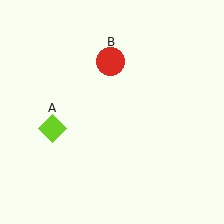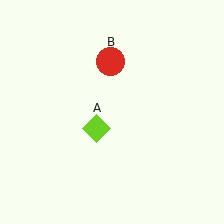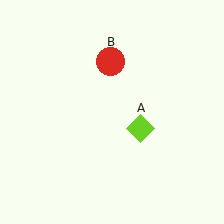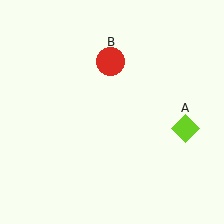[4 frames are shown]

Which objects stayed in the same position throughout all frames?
Red circle (object B) remained stationary.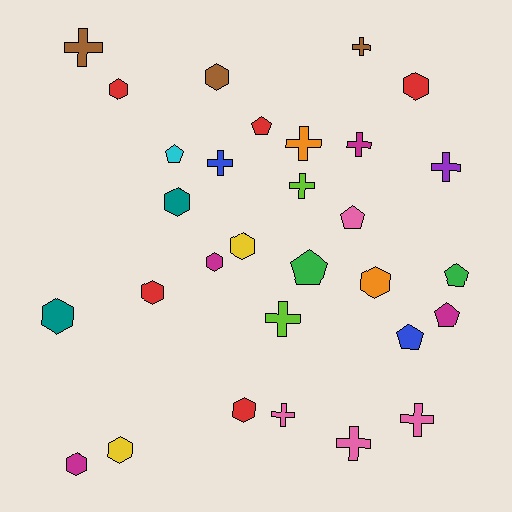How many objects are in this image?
There are 30 objects.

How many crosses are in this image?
There are 11 crosses.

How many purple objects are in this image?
There is 1 purple object.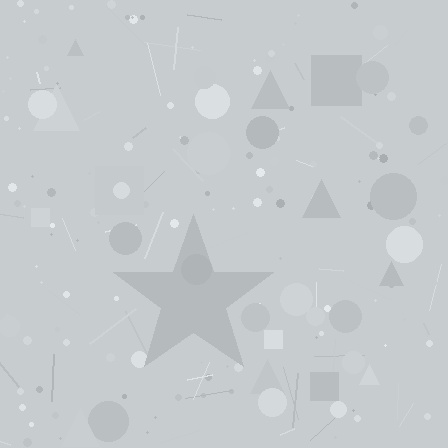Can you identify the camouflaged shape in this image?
The camouflaged shape is a star.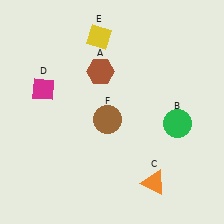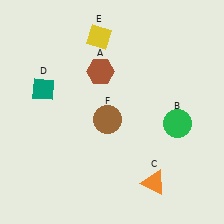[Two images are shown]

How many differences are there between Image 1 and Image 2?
There is 1 difference between the two images.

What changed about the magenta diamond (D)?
In Image 1, D is magenta. In Image 2, it changed to teal.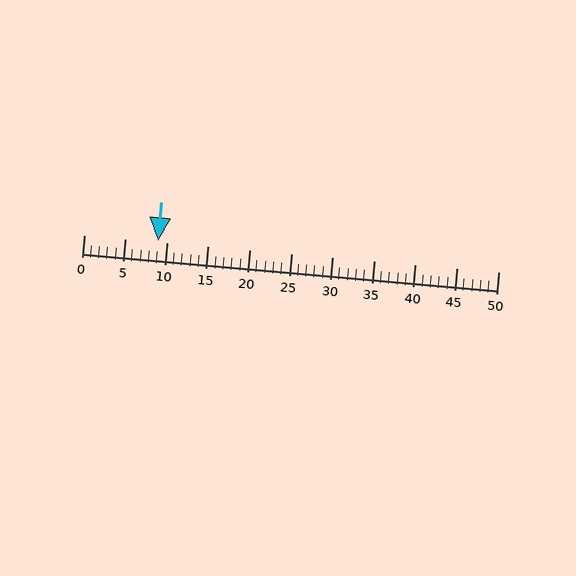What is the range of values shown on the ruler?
The ruler shows values from 0 to 50.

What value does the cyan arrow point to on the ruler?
The cyan arrow points to approximately 9.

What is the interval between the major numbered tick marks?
The major tick marks are spaced 5 units apart.